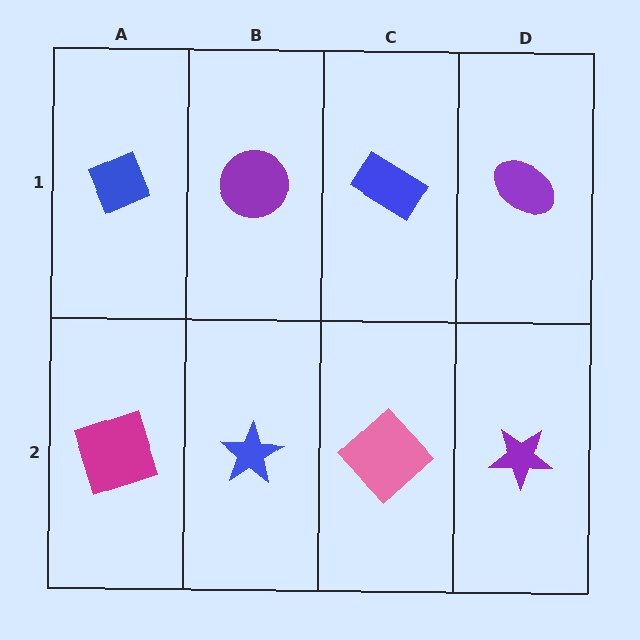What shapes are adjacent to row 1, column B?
A blue star (row 2, column B), a blue diamond (row 1, column A), a blue rectangle (row 1, column C).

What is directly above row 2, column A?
A blue diamond.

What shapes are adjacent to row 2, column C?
A blue rectangle (row 1, column C), a blue star (row 2, column B), a purple star (row 2, column D).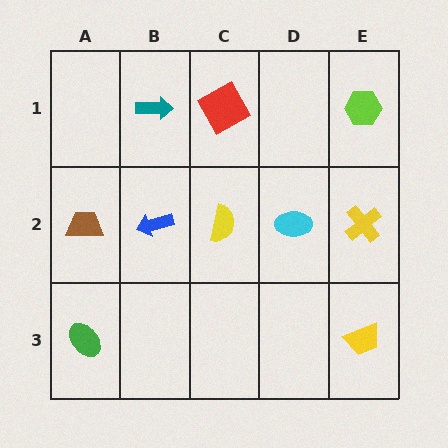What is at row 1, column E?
A lime hexagon.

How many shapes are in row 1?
3 shapes.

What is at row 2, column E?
A yellow cross.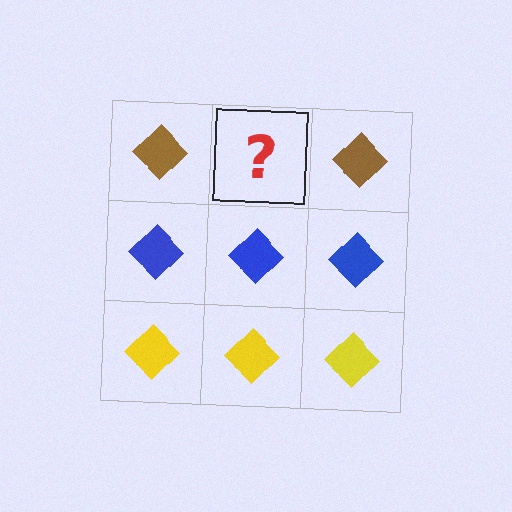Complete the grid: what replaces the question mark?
The question mark should be replaced with a brown diamond.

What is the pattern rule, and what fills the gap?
The rule is that each row has a consistent color. The gap should be filled with a brown diamond.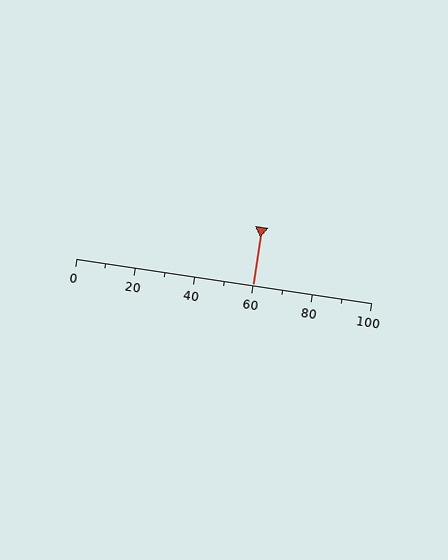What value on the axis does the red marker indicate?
The marker indicates approximately 60.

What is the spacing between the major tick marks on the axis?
The major ticks are spaced 20 apart.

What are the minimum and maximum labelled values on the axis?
The axis runs from 0 to 100.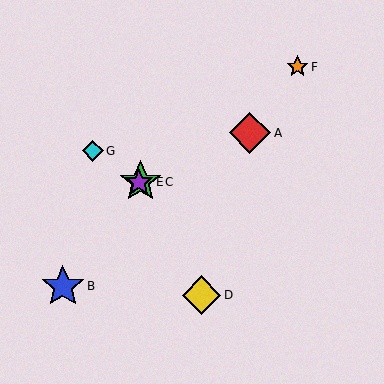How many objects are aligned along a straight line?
3 objects (A, C, E) are aligned along a straight line.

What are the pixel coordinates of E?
Object E is at (139, 182).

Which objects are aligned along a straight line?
Objects A, C, E are aligned along a straight line.